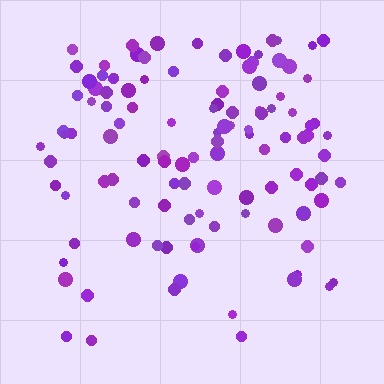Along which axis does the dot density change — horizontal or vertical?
Vertical.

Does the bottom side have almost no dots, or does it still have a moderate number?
Still a moderate number, just noticeably fewer than the top.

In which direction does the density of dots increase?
From bottom to top, with the top side densest.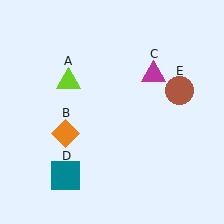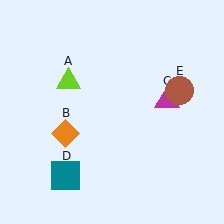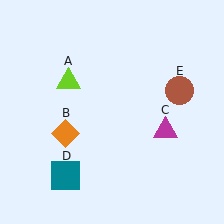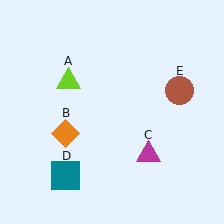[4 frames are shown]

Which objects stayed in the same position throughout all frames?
Lime triangle (object A) and orange diamond (object B) and teal square (object D) and brown circle (object E) remained stationary.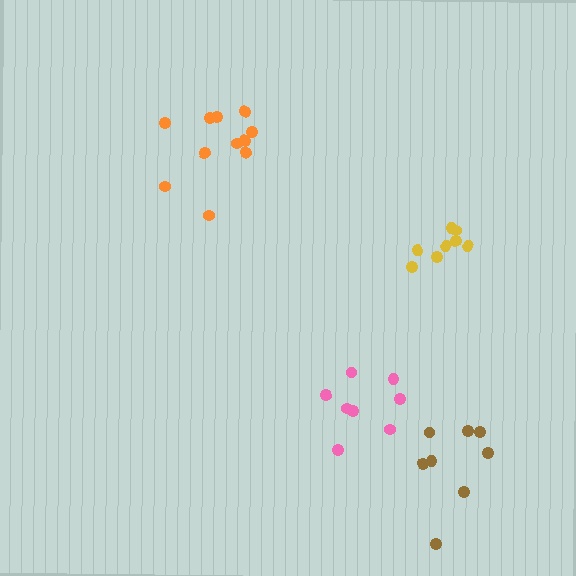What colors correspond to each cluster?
The clusters are colored: brown, orange, pink, yellow.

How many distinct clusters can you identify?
There are 4 distinct clusters.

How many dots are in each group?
Group 1: 8 dots, Group 2: 11 dots, Group 3: 8 dots, Group 4: 8 dots (35 total).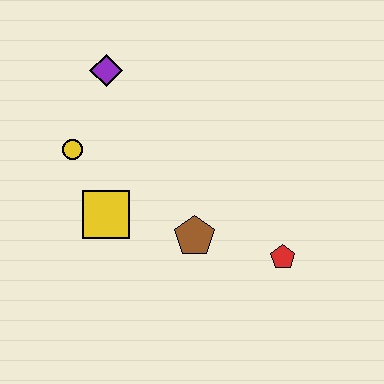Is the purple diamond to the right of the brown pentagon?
No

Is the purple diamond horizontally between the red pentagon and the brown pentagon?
No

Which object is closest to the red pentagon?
The brown pentagon is closest to the red pentagon.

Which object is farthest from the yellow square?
The red pentagon is farthest from the yellow square.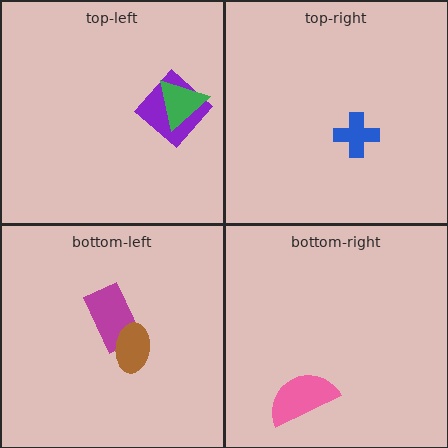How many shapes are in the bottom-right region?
1.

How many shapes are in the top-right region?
1.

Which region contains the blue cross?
The top-right region.